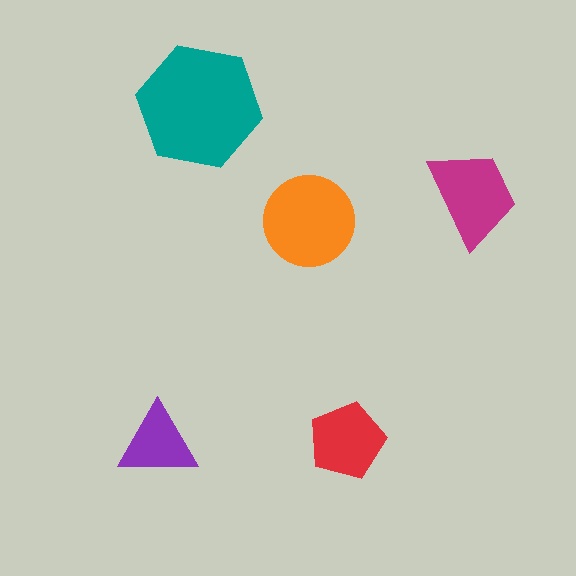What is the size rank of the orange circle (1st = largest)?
2nd.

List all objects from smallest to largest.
The purple triangle, the red pentagon, the magenta trapezoid, the orange circle, the teal hexagon.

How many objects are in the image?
There are 5 objects in the image.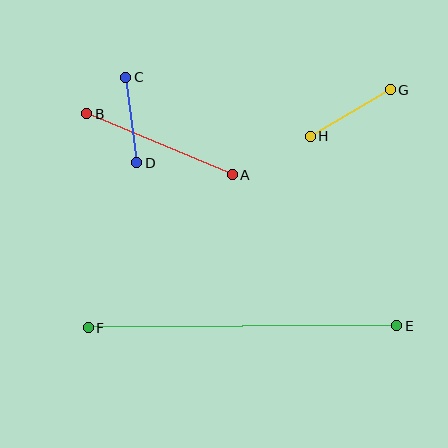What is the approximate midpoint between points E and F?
The midpoint is at approximately (243, 327) pixels.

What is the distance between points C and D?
The distance is approximately 87 pixels.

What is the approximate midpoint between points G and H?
The midpoint is at approximately (350, 113) pixels.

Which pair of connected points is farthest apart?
Points E and F are farthest apart.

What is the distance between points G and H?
The distance is approximately 92 pixels.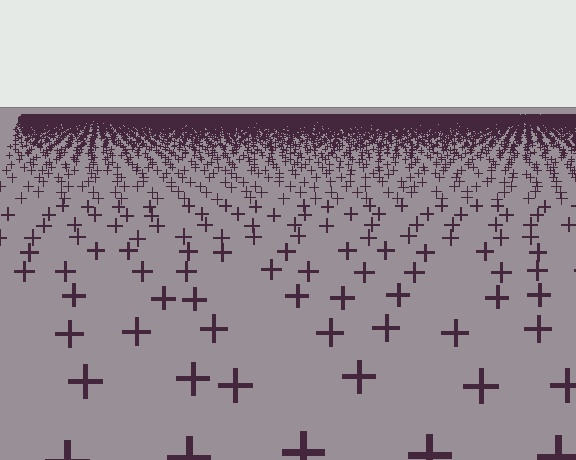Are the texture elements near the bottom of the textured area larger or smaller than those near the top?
Larger. Near the bottom, elements are closer to the viewer and appear at a bigger on-screen size.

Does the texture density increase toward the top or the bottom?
Density increases toward the top.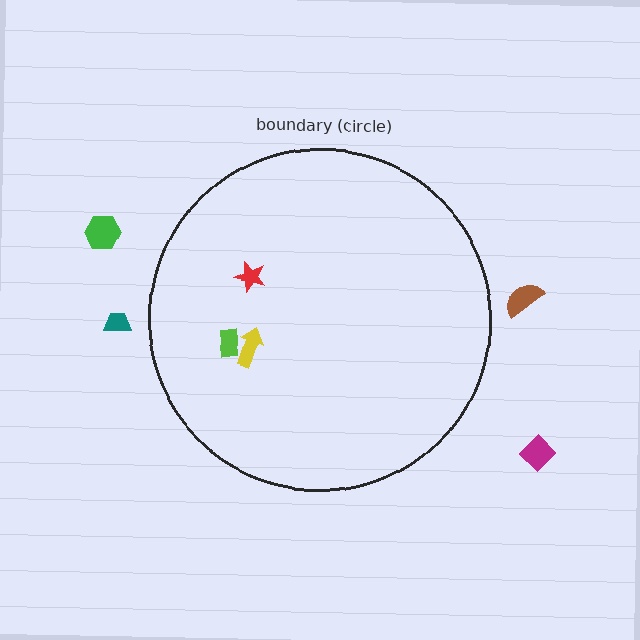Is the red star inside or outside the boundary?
Inside.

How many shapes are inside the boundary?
3 inside, 4 outside.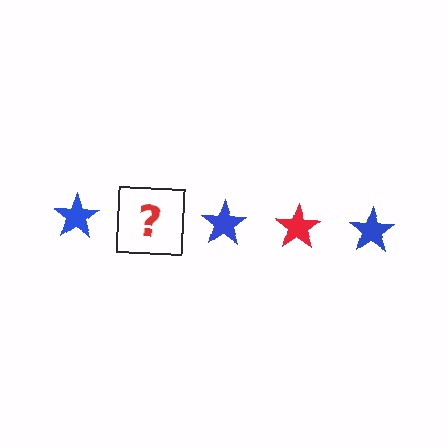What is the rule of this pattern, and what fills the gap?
The rule is that the pattern cycles through blue, red stars. The gap should be filled with a red star.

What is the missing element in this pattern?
The missing element is a red star.